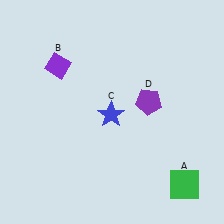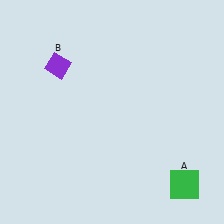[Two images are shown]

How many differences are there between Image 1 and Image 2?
There are 2 differences between the two images.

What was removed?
The blue star (C), the purple pentagon (D) were removed in Image 2.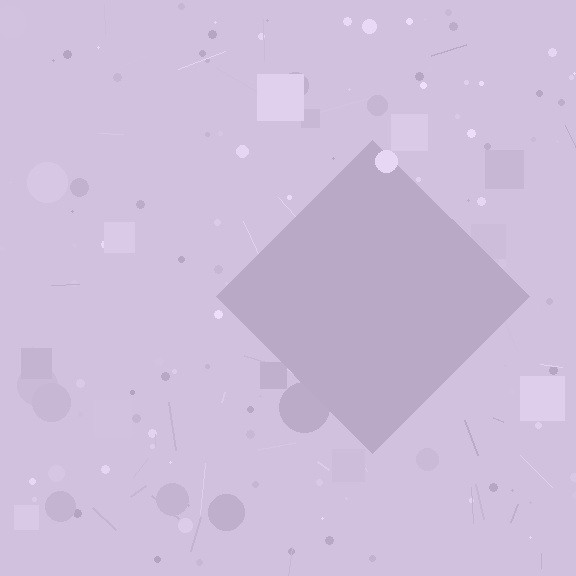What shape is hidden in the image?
A diamond is hidden in the image.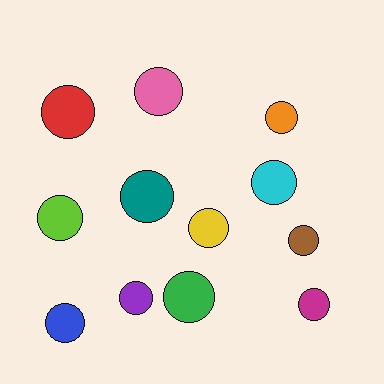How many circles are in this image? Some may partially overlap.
There are 12 circles.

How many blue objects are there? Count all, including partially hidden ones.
There is 1 blue object.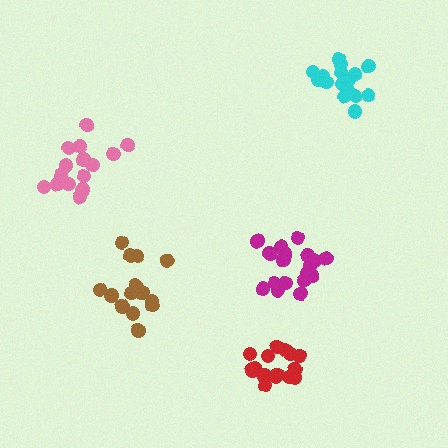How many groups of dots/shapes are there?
There are 5 groups.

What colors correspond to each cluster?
The clusters are colored: red, magenta, cyan, pink, brown.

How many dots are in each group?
Group 1: 17 dots, Group 2: 19 dots, Group 3: 16 dots, Group 4: 15 dots, Group 5: 15 dots (82 total).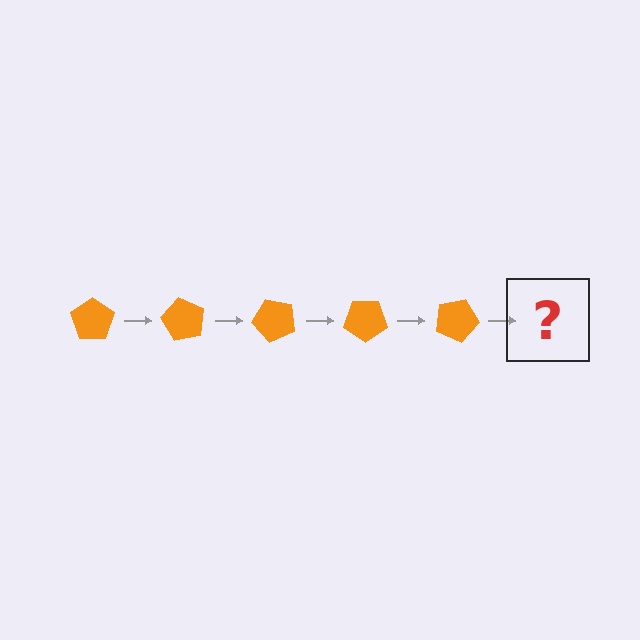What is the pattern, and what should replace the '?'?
The pattern is that the pentagon rotates 60 degrees each step. The '?' should be an orange pentagon rotated 300 degrees.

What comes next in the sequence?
The next element should be an orange pentagon rotated 300 degrees.